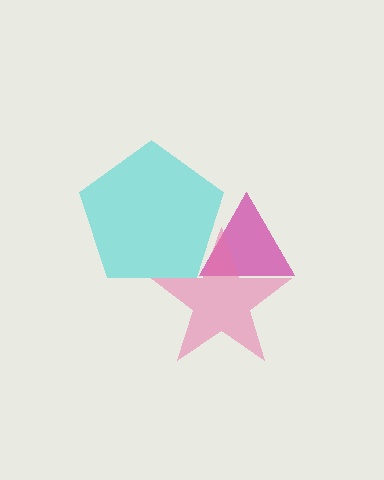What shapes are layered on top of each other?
The layered shapes are: a magenta triangle, a cyan pentagon, a pink star.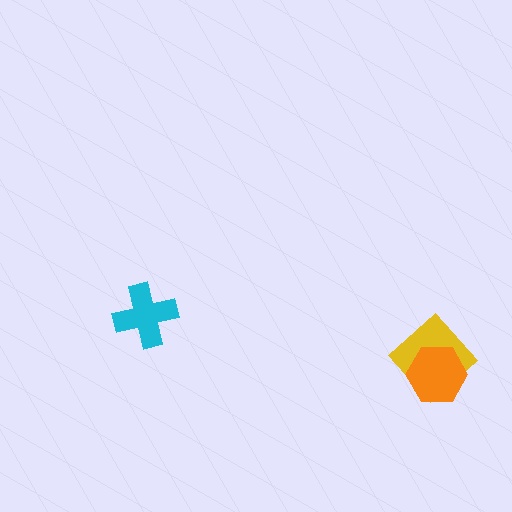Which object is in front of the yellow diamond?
The orange hexagon is in front of the yellow diamond.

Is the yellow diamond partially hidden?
Yes, it is partially covered by another shape.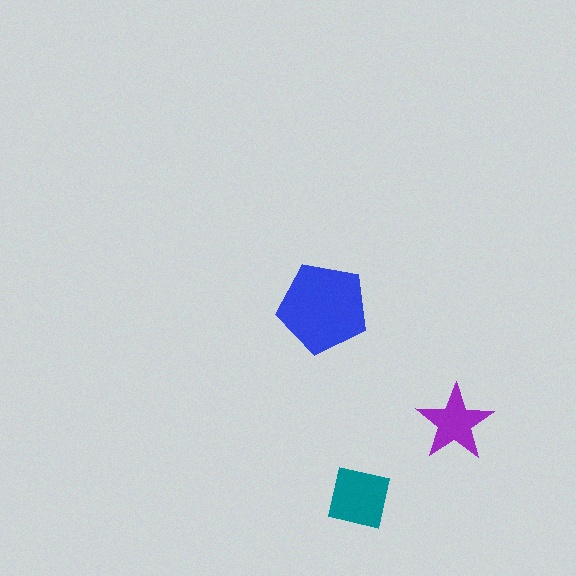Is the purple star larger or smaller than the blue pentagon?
Smaller.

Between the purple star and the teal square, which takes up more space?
The teal square.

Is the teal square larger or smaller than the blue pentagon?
Smaller.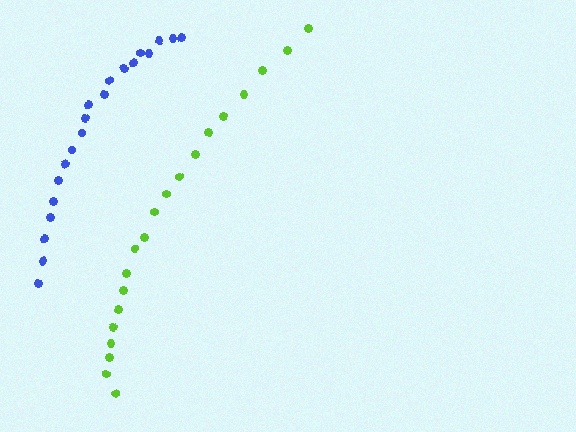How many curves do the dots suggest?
There are 2 distinct paths.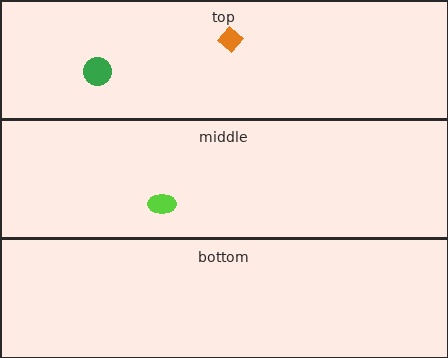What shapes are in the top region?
The orange diamond, the green circle.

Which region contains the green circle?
The top region.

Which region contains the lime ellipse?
The middle region.